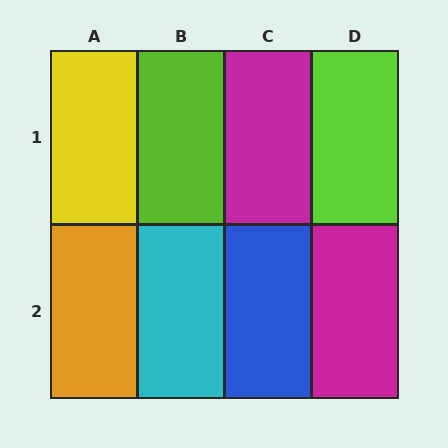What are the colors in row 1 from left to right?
Yellow, lime, magenta, lime.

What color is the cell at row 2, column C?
Blue.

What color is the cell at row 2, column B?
Cyan.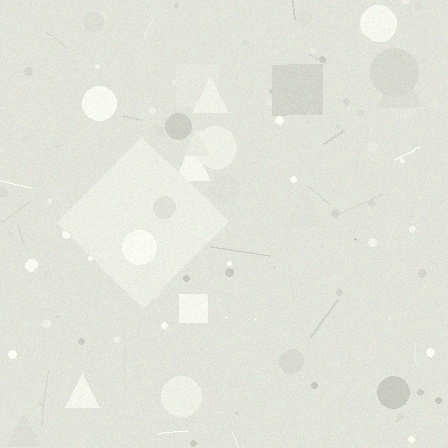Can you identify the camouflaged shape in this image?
The camouflaged shape is a diamond.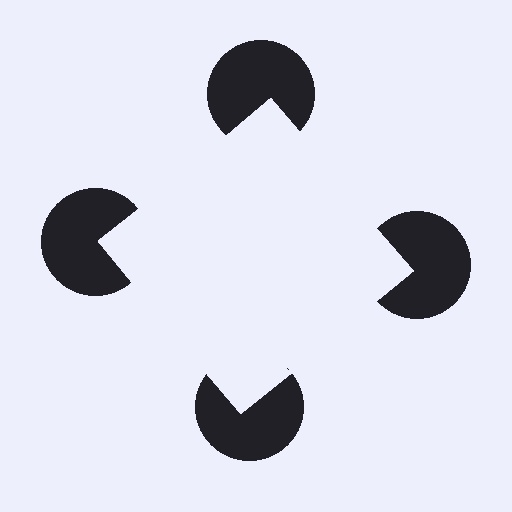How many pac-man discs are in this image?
There are 4 — one at each vertex of the illusory square.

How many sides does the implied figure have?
4 sides.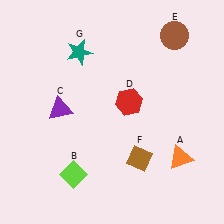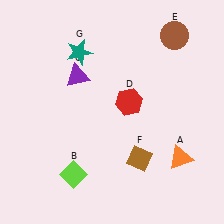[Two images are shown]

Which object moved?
The purple triangle (C) moved up.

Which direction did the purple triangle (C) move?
The purple triangle (C) moved up.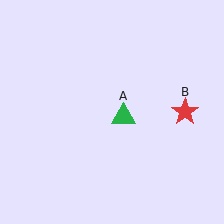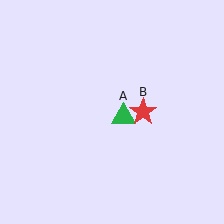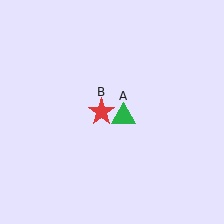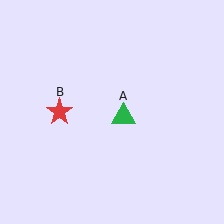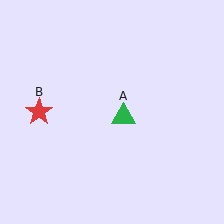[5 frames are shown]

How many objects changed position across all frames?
1 object changed position: red star (object B).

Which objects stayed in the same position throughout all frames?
Green triangle (object A) remained stationary.